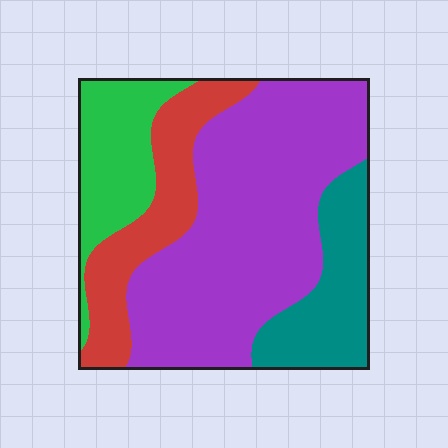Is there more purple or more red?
Purple.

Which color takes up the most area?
Purple, at roughly 50%.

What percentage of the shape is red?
Red covers about 15% of the shape.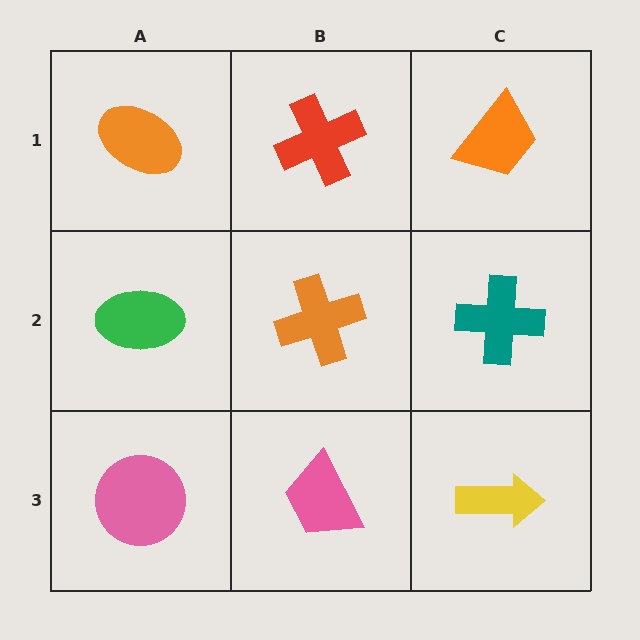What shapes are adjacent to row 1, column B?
An orange cross (row 2, column B), an orange ellipse (row 1, column A), an orange trapezoid (row 1, column C).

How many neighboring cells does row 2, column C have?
3.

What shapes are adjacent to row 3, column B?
An orange cross (row 2, column B), a pink circle (row 3, column A), a yellow arrow (row 3, column C).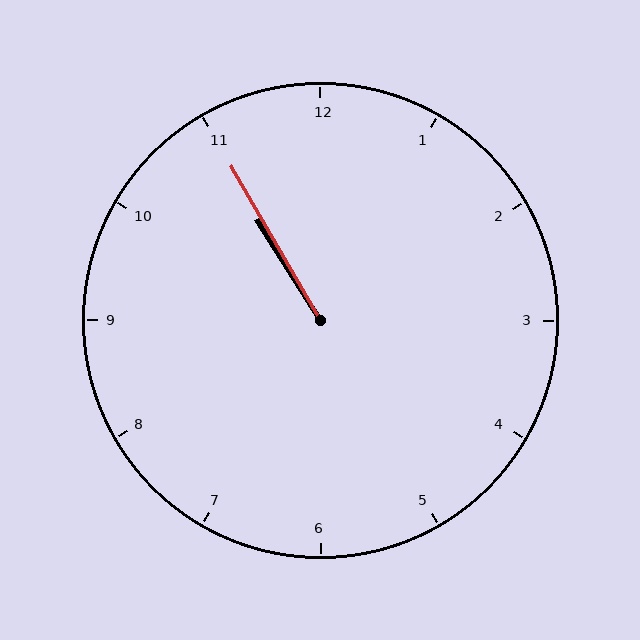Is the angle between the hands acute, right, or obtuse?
It is acute.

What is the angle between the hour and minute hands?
Approximately 2 degrees.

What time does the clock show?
10:55.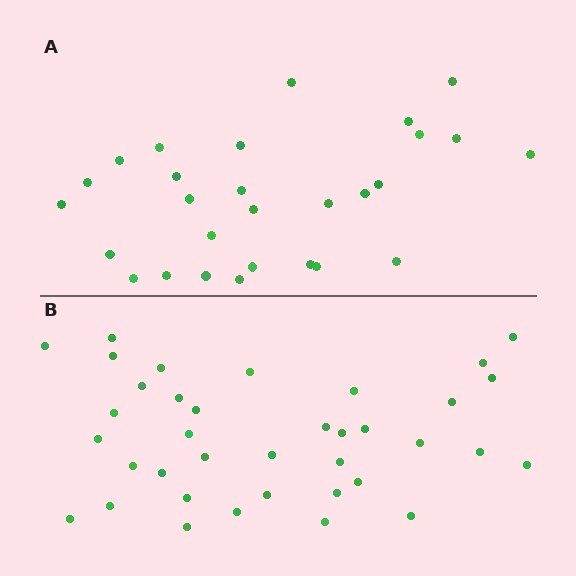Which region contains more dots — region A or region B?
Region B (the bottom region) has more dots.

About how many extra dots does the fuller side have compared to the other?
Region B has roughly 8 or so more dots than region A.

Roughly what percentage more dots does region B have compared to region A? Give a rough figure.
About 30% more.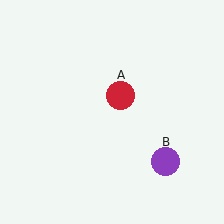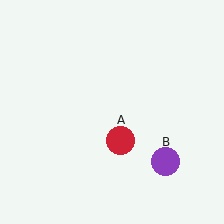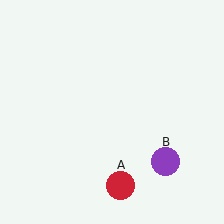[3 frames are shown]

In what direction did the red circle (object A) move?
The red circle (object A) moved down.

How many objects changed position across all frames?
1 object changed position: red circle (object A).